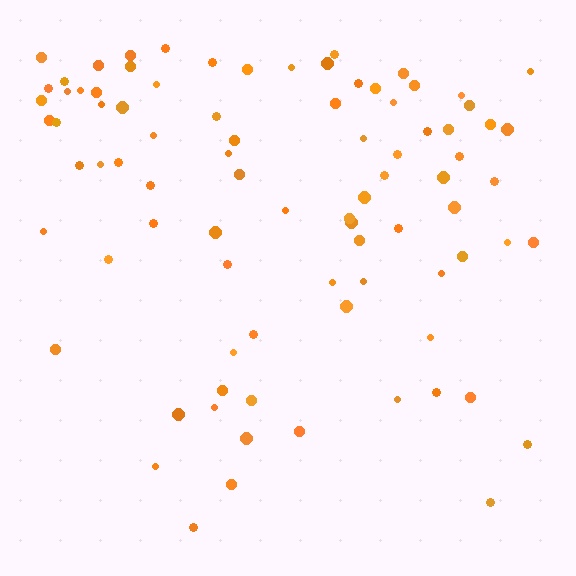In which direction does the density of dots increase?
From bottom to top, with the top side densest.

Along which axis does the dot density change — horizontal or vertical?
Vertical.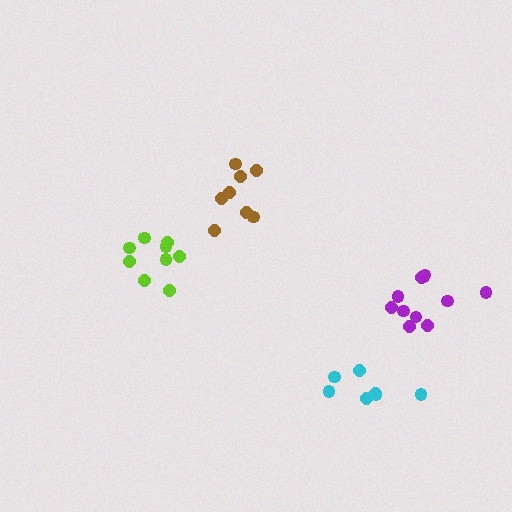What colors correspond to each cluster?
The clusters are colored: purple, brown, cyan, lime.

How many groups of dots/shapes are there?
There are 4 groups.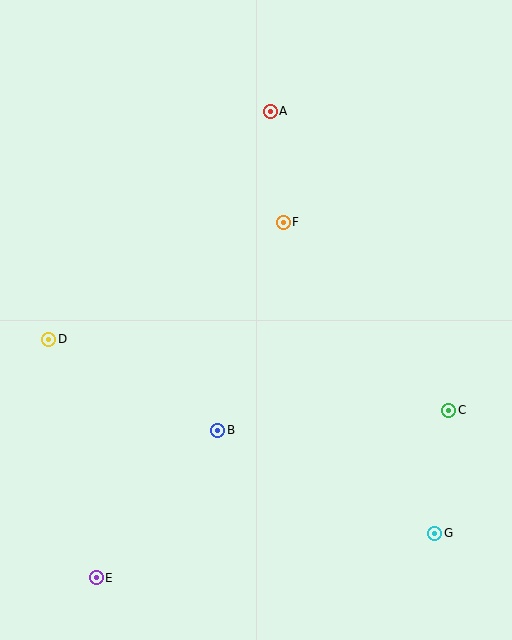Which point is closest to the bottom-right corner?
Point G is closest to the bottom-right corner.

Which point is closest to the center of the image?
Point F at (283, 222) is closest to the center.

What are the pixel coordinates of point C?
Point C is at (449, 410).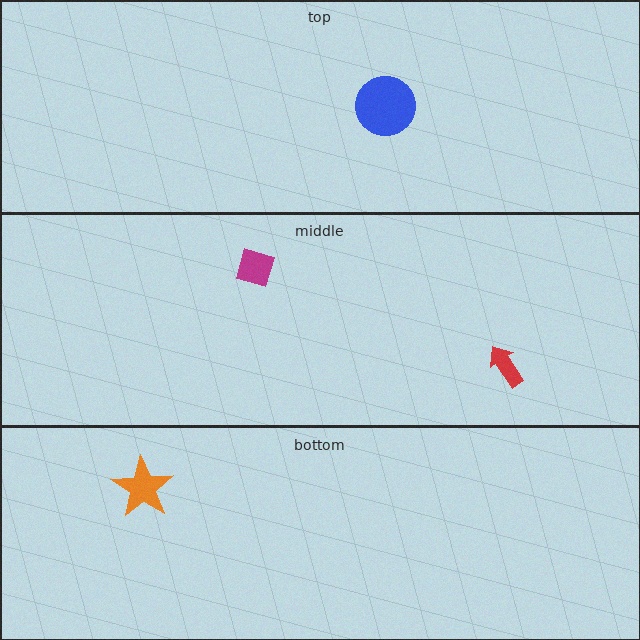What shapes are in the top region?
The blue circle.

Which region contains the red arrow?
The middle region.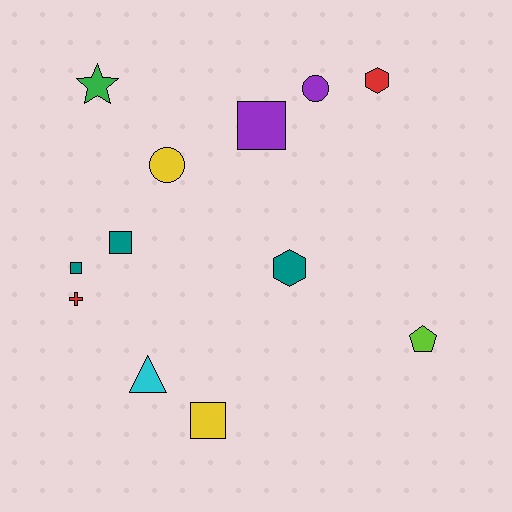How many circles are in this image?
There are 2 circles.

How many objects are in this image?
There are 12 objects.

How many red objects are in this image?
There are 2 red objects.